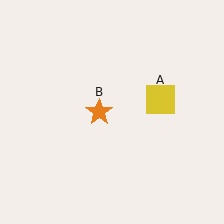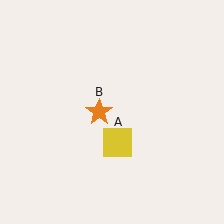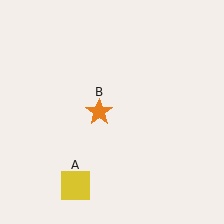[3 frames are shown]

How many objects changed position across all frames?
1 object changed position: yellow square (object A).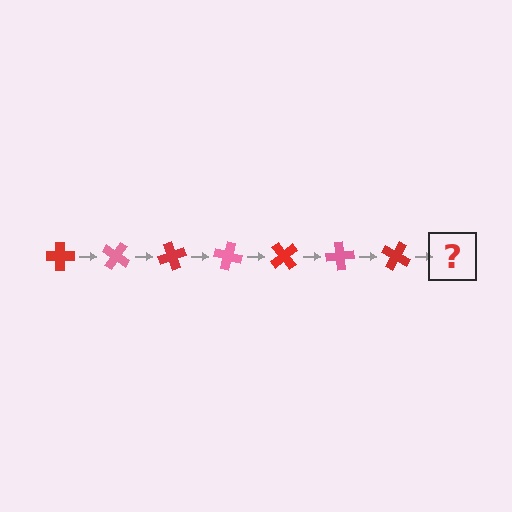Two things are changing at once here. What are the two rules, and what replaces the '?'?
The two rules are that it rotates 35 degrees each step and the color cycles through red and pink. The '?' should be a pink cross, rotated 245 degrees from the start.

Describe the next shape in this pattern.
It should be a pink cross, rotated 245 degrees from the start.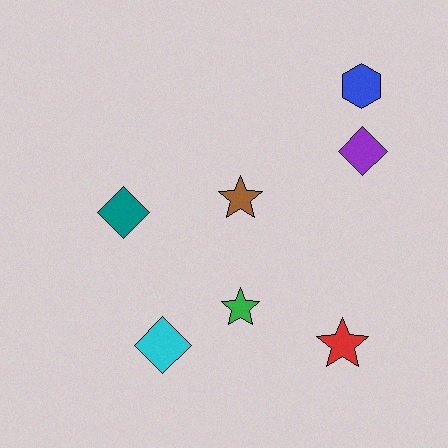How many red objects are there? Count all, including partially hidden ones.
There is 1 red object.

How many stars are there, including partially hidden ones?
There are 3 stars.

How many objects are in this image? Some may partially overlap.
There are 7 objects.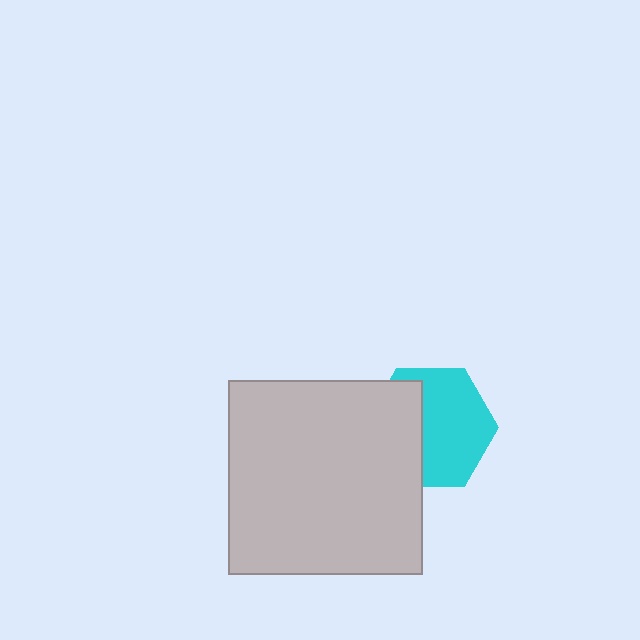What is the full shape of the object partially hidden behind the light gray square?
The partially hidden object is a cyan hexagon.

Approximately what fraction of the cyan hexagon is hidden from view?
Roughly 40% of the cyan hexagon is hidden behind the light gray square.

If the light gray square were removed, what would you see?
You would see the complete cyan hexagon.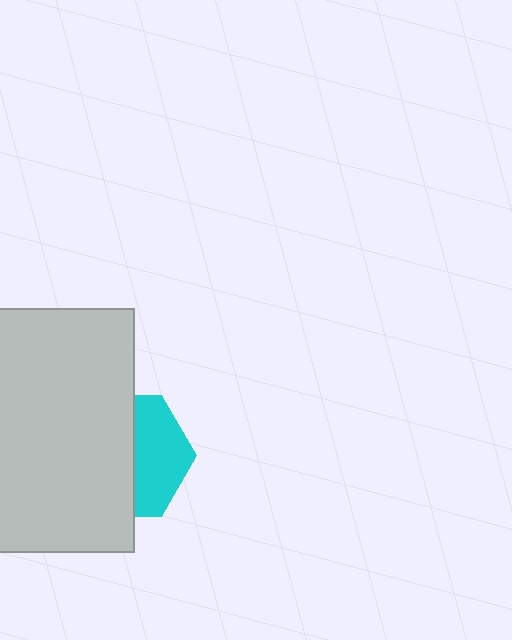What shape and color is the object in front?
The object in front is a light gray rectangle.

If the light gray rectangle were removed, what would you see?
You would see the complete cyan hexagon.